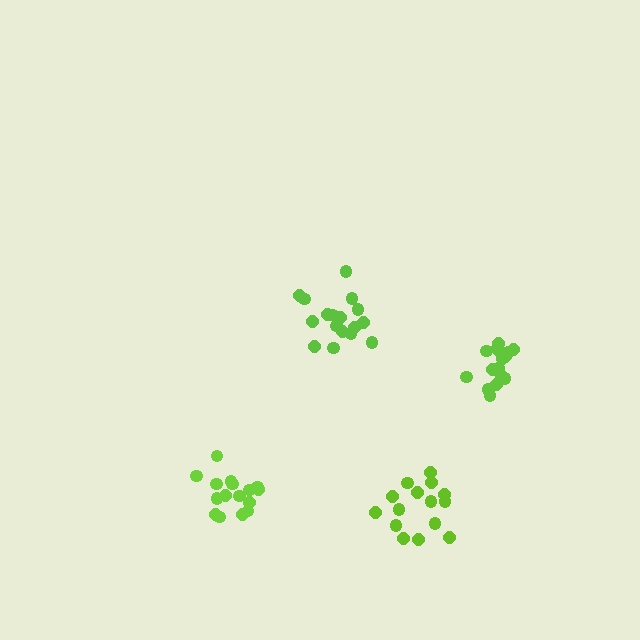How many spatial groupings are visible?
There are 4 spatial groupings.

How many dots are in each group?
Group 1: 16 dots, Group 2: 17 dots, Group 3: 16 dots, Group 4: 15 dots (64 total).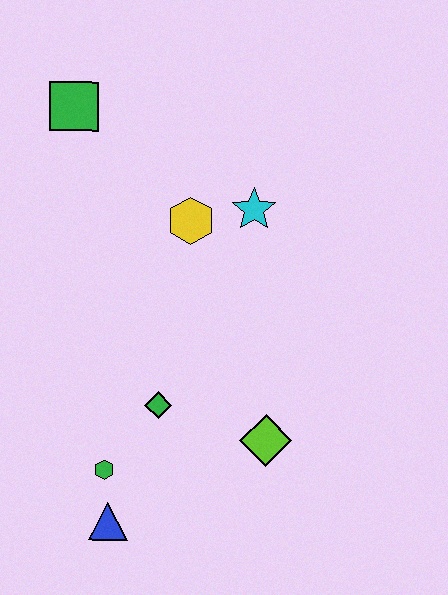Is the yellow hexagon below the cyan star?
Yes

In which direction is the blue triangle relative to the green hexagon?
The blue triangle is below the green hexagon.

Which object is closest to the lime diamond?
The green diamond is closest to the lime diamond.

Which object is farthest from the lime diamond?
The green square is farthest from the lime diamond.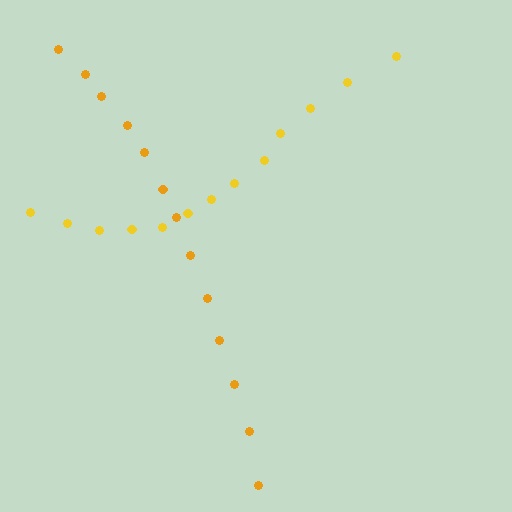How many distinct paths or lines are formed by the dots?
There are 2 distinct paths.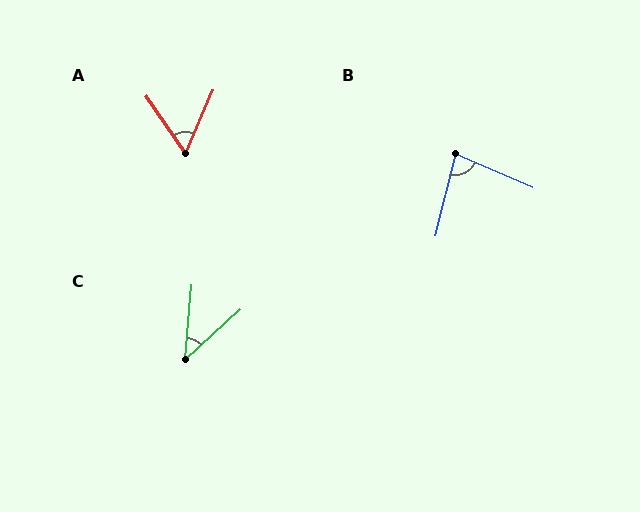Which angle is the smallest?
C, at approximately 43 degrees.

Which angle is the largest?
B, at approximately 81 degrees.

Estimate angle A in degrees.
Approximately 57 degrees.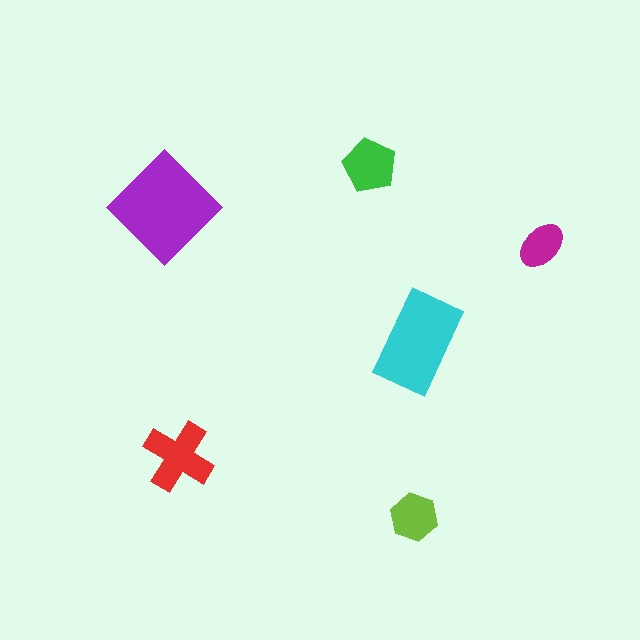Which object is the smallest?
The magenta ellipse.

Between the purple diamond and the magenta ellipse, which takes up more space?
The purple diamond.